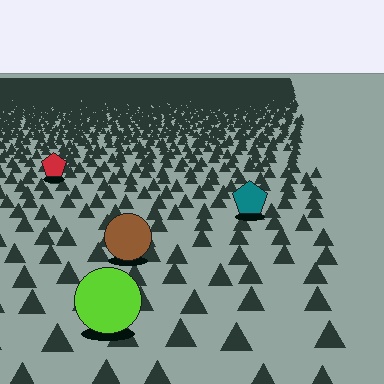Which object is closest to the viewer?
The lime circle is closest. The texture marks near it are larger and more spread out.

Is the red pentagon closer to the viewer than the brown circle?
No. The brown circle is closer — you can tell from the texture gradient: the ground texture is coarser near it.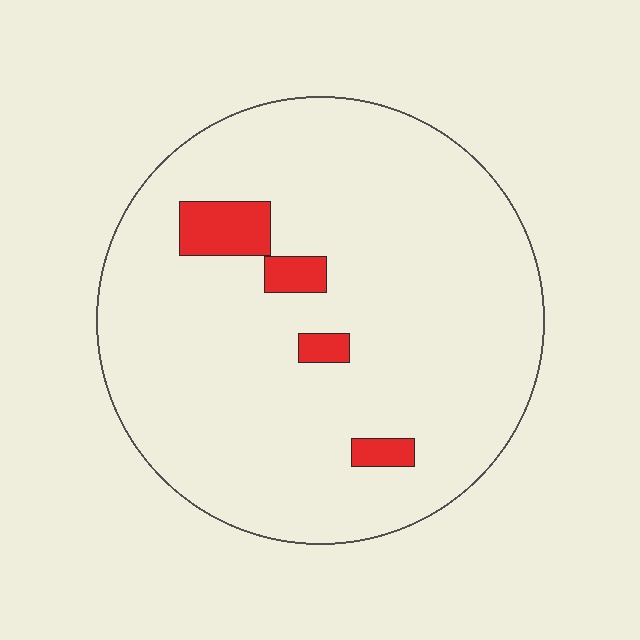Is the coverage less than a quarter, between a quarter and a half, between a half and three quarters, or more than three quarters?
Less than a quarter.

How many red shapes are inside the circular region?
4.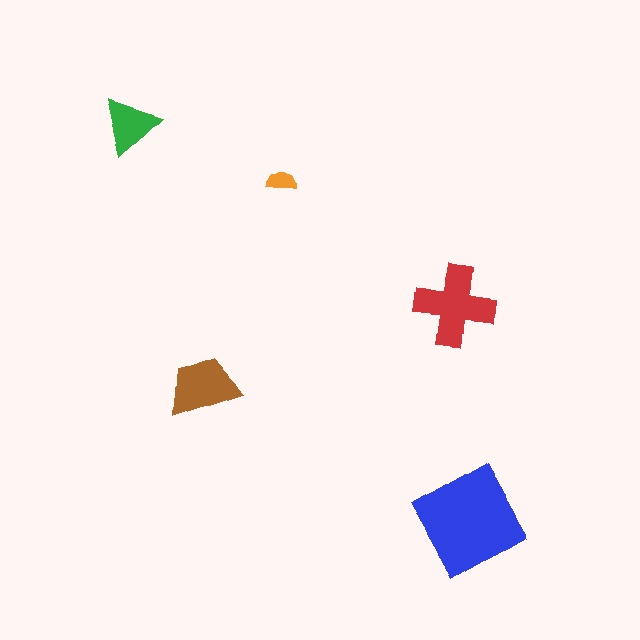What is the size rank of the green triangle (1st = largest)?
4th.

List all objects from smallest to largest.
The orange semicircle, the green triangle, the brown trapezoid, the red cross, the blue diamond.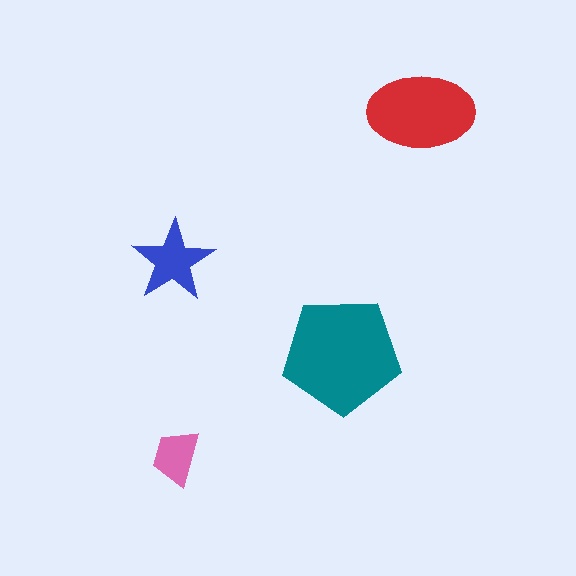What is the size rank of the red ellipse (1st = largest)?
2nd.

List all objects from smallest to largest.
The pink trapezoid, the blue star, the red ellipse, the teal pentagon.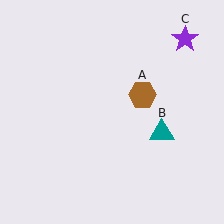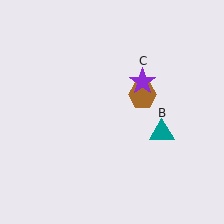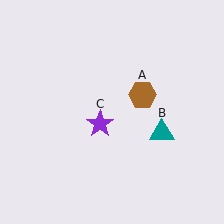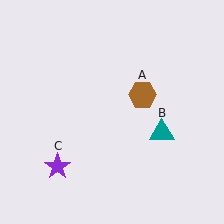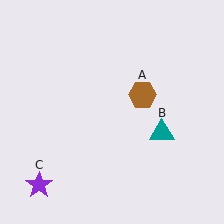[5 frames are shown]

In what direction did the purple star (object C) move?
The purple star (object C) moved down and to the left.